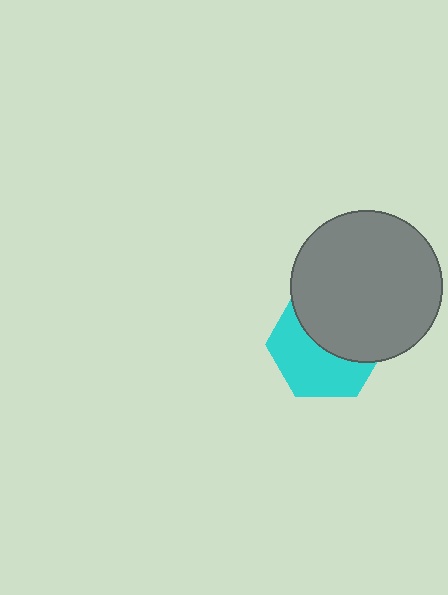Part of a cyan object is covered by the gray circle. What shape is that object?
It is a hexagon.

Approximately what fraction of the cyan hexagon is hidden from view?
Roughly 49% of the cyan hexagon is hidden behind the gray circle.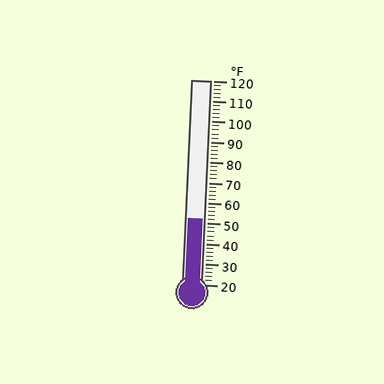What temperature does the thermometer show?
The thermometer shows approximately 52°F.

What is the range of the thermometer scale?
The thermometer scale ranges from 20°F to 120°F.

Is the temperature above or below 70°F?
The temperature is below 70°F.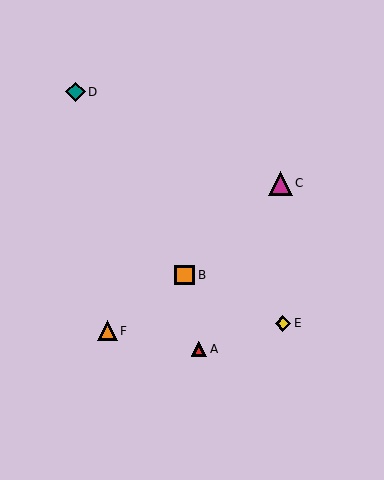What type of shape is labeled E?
Shape E is a yellow diamond.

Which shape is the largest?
The magenta triangle (labeled C) is the largest.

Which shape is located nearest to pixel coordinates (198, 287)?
The orange square (labeled B) at (185, 275) is nearest to that location.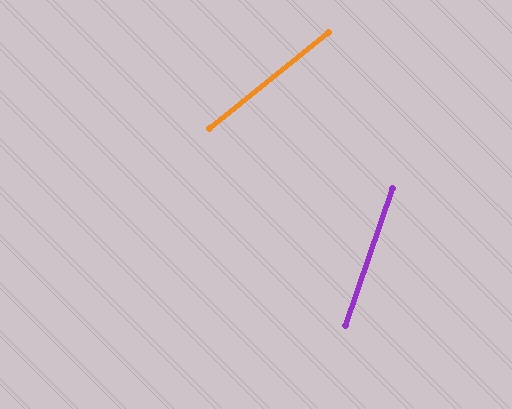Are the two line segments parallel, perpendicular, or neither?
Neither parallel nor perpendicular — they differ by about 32°.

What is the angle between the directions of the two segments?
Approximately 32 degrees.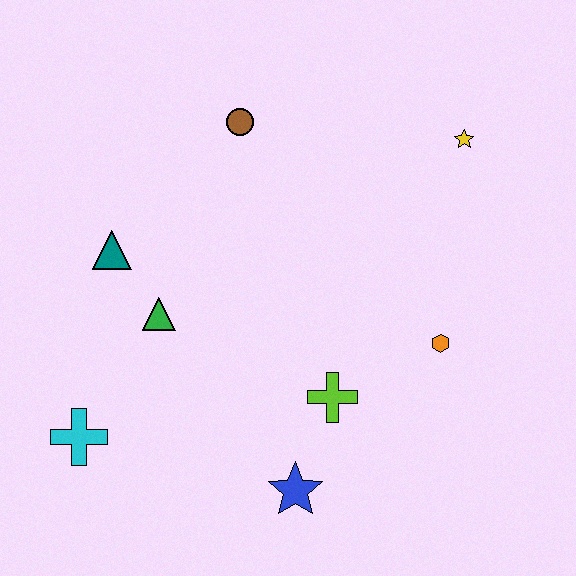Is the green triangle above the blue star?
Yes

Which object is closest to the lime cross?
The blue star is closest to the lime cross.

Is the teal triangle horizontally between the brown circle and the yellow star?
No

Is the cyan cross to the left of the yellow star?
Yes